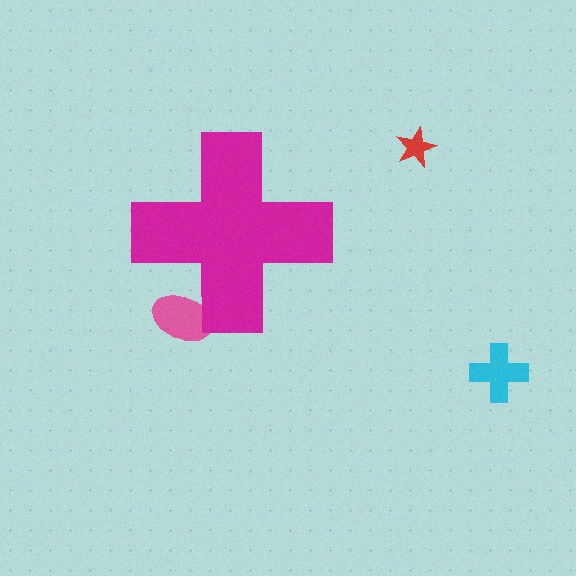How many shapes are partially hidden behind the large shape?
1 shape is partially hidden.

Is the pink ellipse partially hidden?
Yes, the pink ellipse is partially hidden behind the magenta cross.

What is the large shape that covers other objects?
A magenta cross.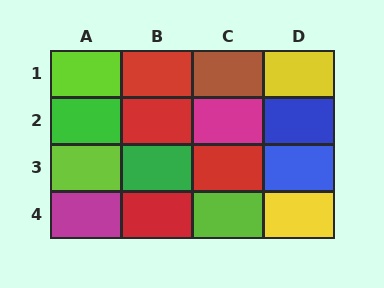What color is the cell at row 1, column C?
Brown.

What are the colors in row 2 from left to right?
Green, red, magenta, blue.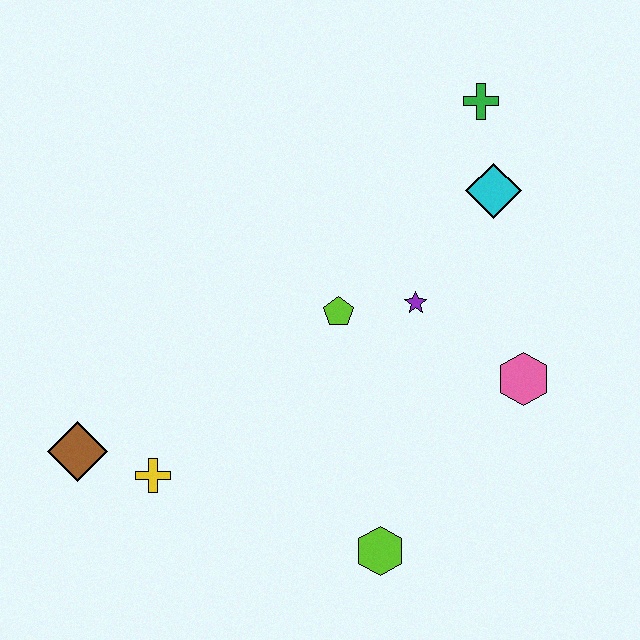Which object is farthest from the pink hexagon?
The brown diamond is farthest from the pink hexagon.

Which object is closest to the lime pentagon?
The purple star is closest to the lime pentagon.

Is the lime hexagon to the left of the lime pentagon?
No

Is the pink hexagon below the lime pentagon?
Yes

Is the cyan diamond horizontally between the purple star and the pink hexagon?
Yes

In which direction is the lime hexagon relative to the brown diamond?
The lime hexagon is to the right of the brown diamond.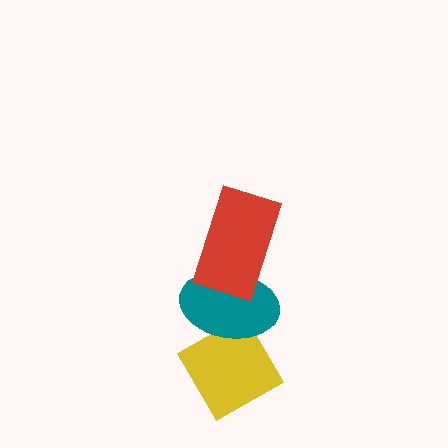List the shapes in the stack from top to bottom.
From top to bottom: the red rectangle, the teal ellipse, the yellow diamond.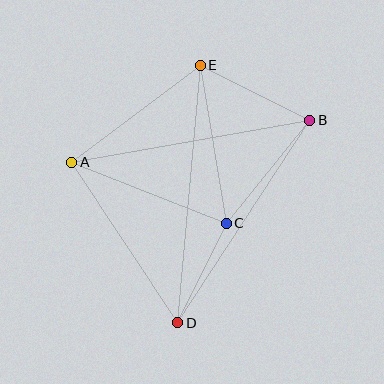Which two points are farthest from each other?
Points D and E are farthest from each other.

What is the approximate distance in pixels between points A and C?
The distance between A and C is approximately 166 pixels.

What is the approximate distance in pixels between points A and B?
The distance between A and B is approximately 242 pixels.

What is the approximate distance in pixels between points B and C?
The distance between B and C is approximately 133 pixels.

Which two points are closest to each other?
Points C and D are closest to each other.